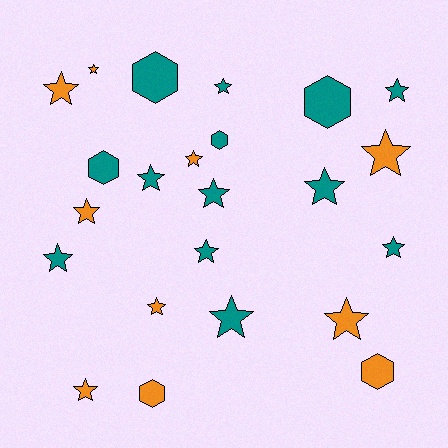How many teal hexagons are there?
There are 4 teal hexagons.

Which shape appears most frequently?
Star, with 17 objects.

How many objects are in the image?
There are 23 objects.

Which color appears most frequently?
Teal, with 13 objects.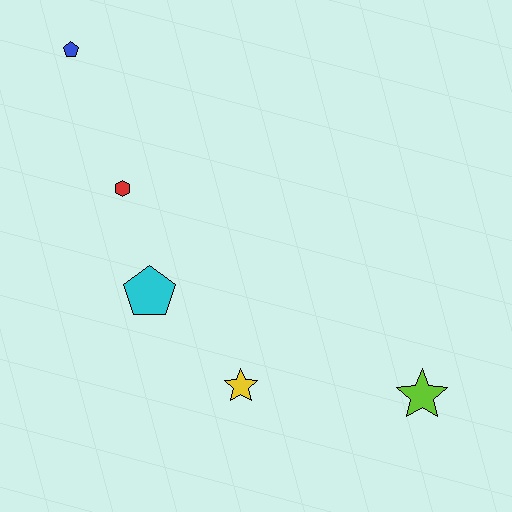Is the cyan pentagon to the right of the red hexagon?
Yes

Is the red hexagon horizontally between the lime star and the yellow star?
No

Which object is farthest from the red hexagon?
The lime star is farthest from the red hexagon.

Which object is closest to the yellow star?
The cyan pentagon is closest to the yellow star.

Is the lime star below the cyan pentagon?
Yes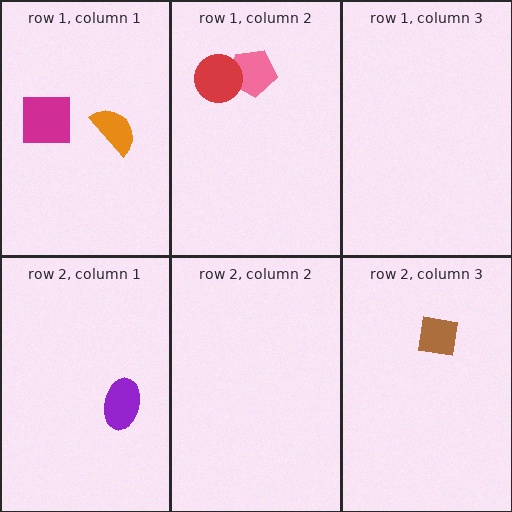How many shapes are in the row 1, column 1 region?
2.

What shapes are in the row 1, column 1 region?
The orange semicircle, the magenta square.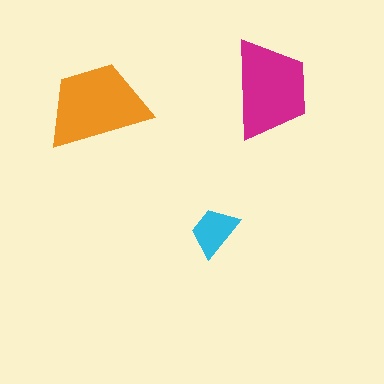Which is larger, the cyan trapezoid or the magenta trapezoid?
The magenta one.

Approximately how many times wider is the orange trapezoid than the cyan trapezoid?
About 2 times wider.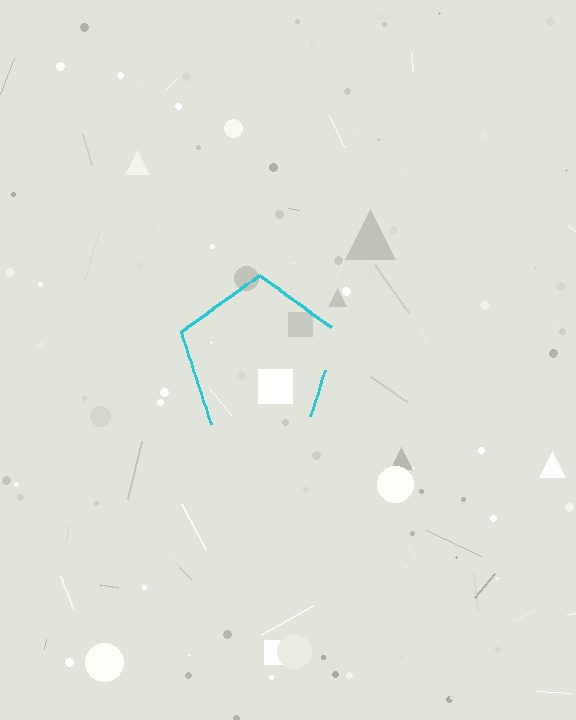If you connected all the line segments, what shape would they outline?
They would outline a pentagon.